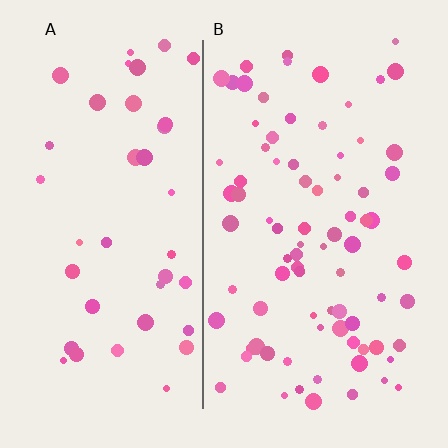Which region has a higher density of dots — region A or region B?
B (the right).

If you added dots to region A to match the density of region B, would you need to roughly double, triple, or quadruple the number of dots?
Approximately double.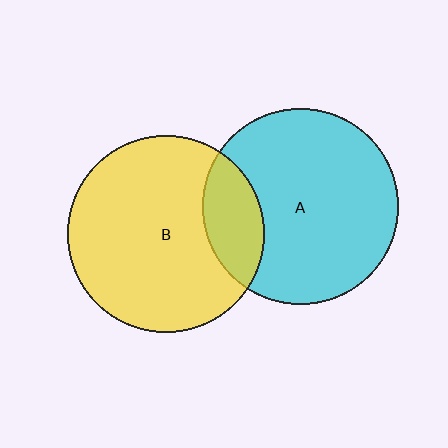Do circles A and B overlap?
Yes.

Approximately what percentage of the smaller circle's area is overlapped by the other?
Approximately 20%.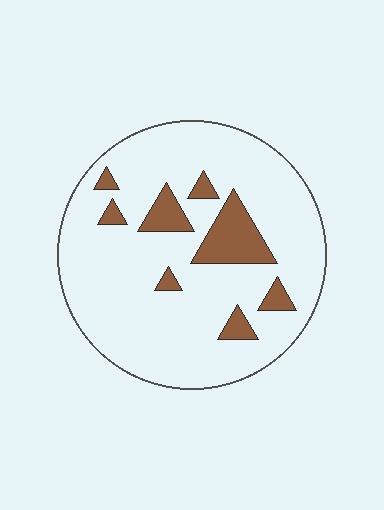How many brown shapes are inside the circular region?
8.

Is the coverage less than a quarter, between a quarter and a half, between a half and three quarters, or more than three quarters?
Less than a quarter.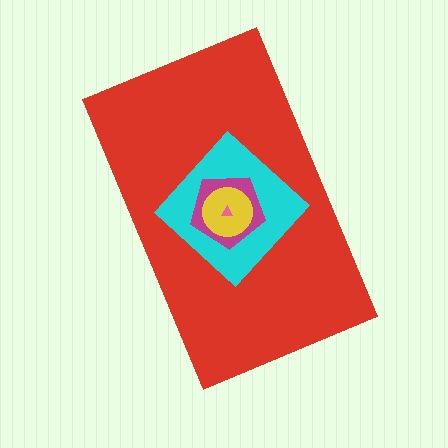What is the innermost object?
The pink triangle.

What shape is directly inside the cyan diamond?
The magenta pentagon.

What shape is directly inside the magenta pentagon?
The yellow circle.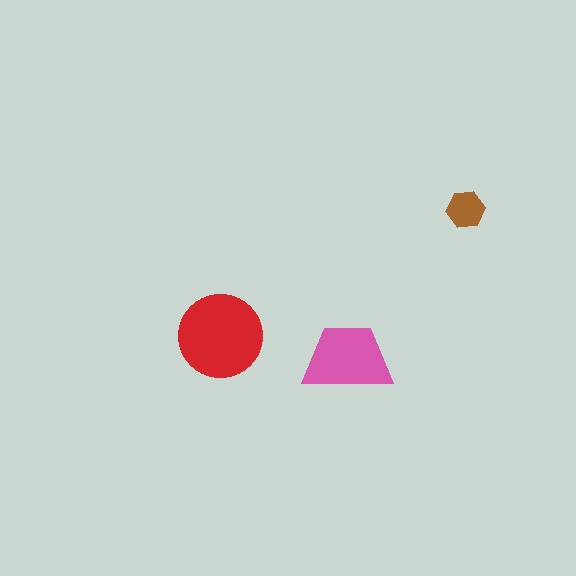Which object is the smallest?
The brown hexagon.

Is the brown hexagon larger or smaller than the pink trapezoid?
Smaller.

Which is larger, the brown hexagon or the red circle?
The red circle.